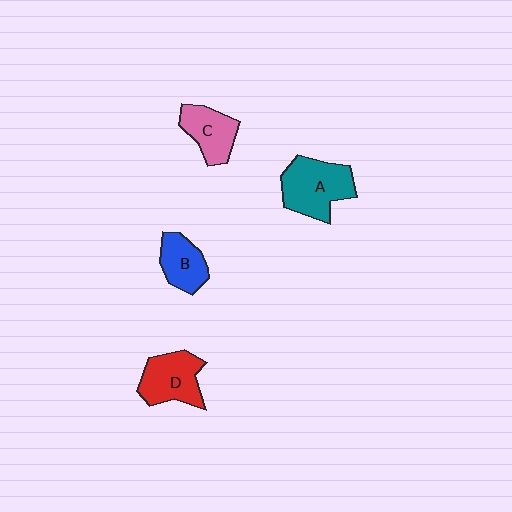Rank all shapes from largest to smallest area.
From largest to smallest: A (teal), D (red), C (pink), B (blue).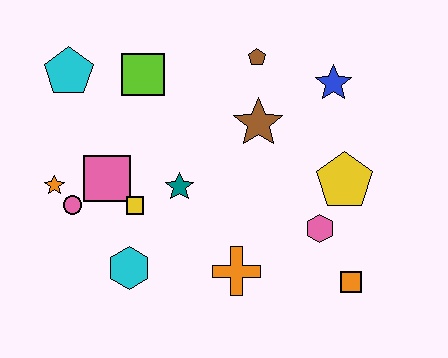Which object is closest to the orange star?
The pink circle is closest to the orange star.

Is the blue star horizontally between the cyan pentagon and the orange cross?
No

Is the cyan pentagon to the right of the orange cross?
No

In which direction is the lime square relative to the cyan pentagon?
The lime square is to the right of the cyan pentagon.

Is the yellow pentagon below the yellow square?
No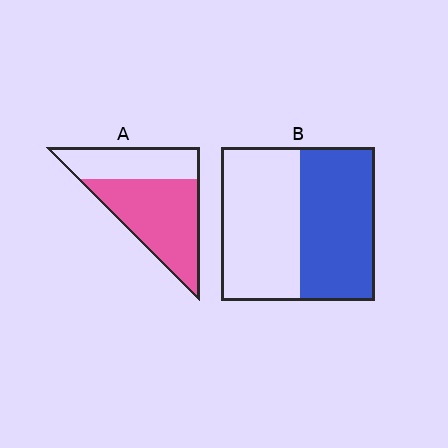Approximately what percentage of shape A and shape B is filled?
A is approximately 65% and B is approximately 50%.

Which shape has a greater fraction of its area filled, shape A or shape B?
Shape A.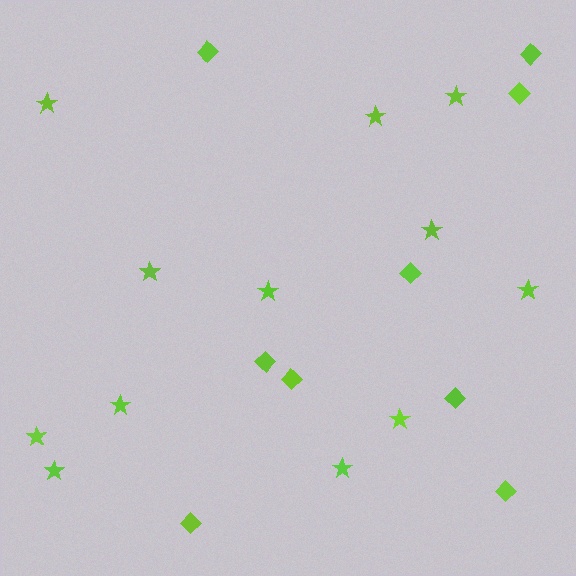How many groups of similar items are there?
There are 2 groups: one group of diamonds (9) and one group of stars (12).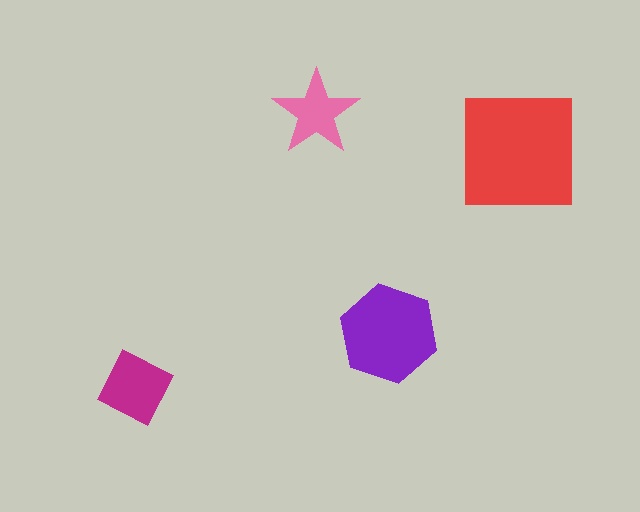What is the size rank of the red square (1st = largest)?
1st.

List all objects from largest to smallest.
The red square, the purple hexagon, the magenta diamond, the pink star.